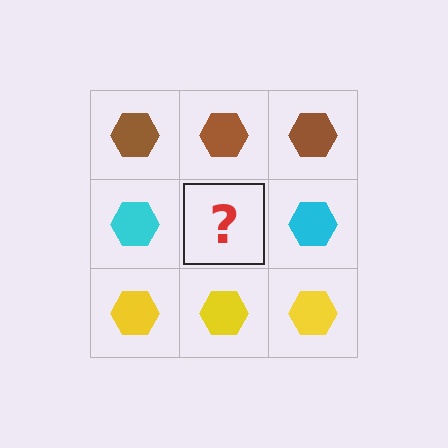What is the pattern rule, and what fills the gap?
The rule is that each row has a consistent color. The gap should be filled with a cyan hexagon.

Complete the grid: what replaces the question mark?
The question mark should be replaced with a cyan hexagon.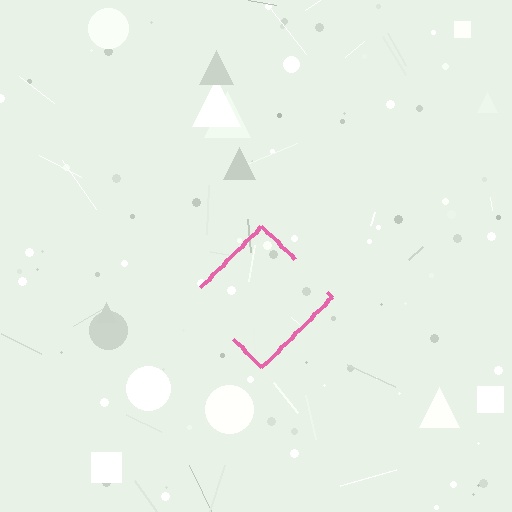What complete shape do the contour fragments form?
The contour fragments form a diamond.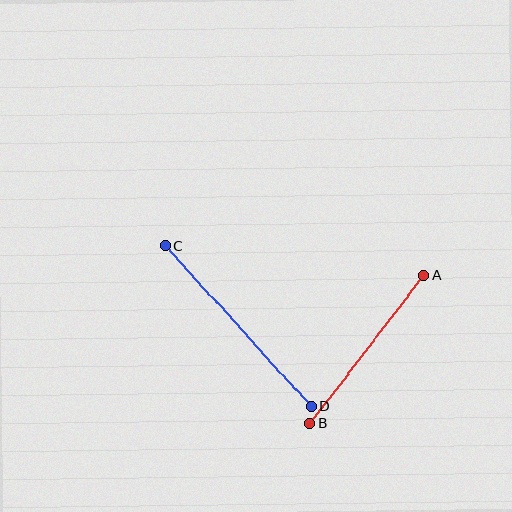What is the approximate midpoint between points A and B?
The midpoint is at approximately (367, 349) pixels.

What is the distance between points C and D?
The distance is approximately 217 pixels.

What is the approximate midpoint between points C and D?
The midpoint is at approximately (238, 326) pixels.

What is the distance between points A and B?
The distance is approximately 188 pixels.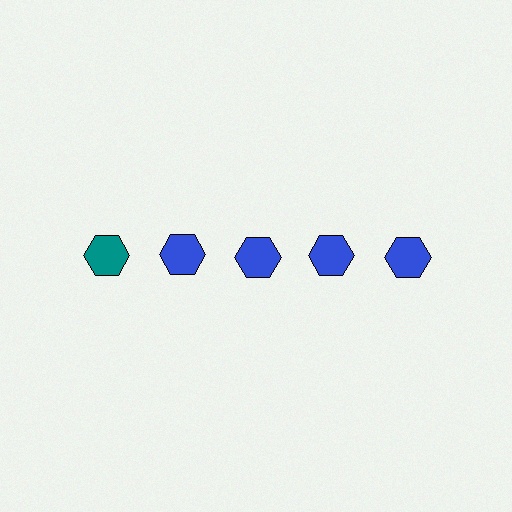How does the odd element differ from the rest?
It has a different color: teal instead of blue.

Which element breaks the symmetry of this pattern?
The teal hexagon in the top row, leftmost column breaks the symmetry. All other shapes are blue hexagons.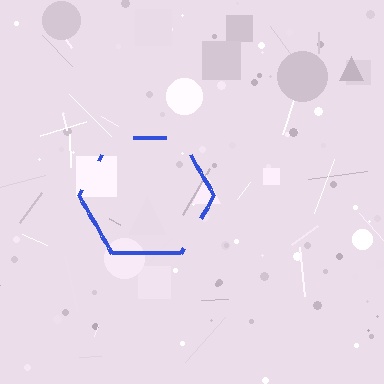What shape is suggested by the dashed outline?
The dashed outline suggests a hexagon.